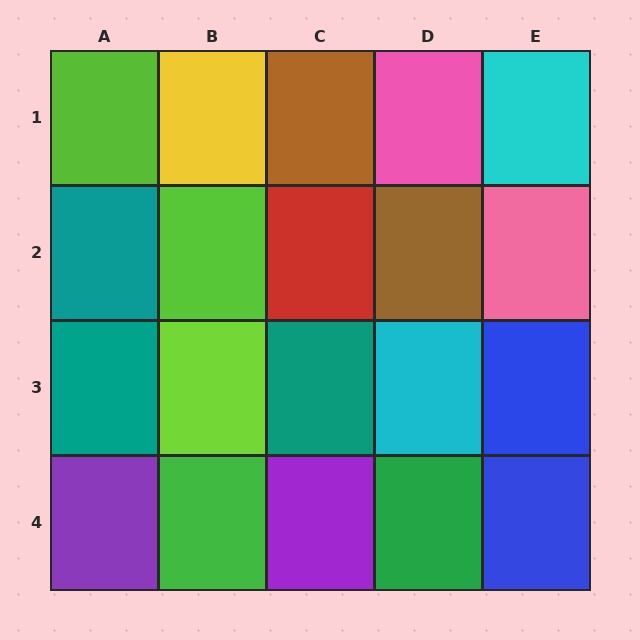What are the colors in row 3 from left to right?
Teal, lime, teal, cyan, blue.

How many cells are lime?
3 cells are lime.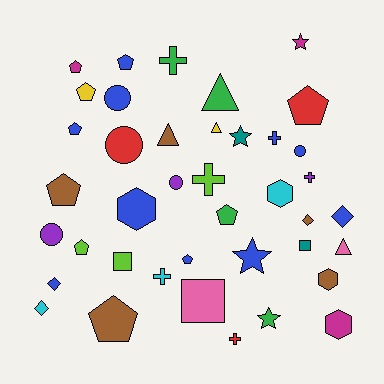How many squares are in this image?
There are 3 squares.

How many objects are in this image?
There are 40 objects.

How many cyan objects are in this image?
There are 3 cyan objects.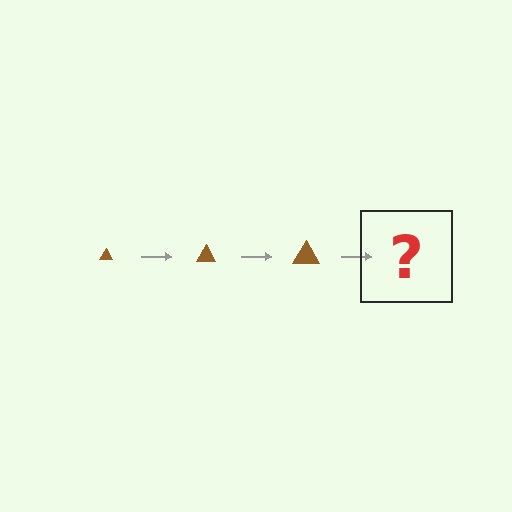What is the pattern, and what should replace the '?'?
The pattern is that the triangle gets progressively larger each step. The '?' should be a brown triangle, larger than the previous one.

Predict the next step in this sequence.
The next step is a brown triangle, larger than the previous one.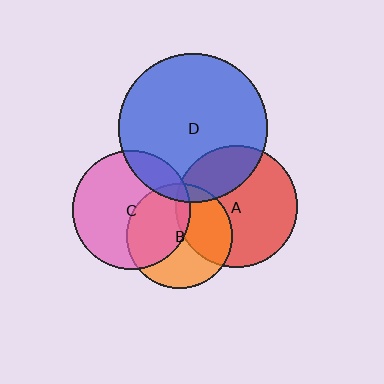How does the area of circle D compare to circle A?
Approximately 1.5 times.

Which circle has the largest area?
Circle D (blue).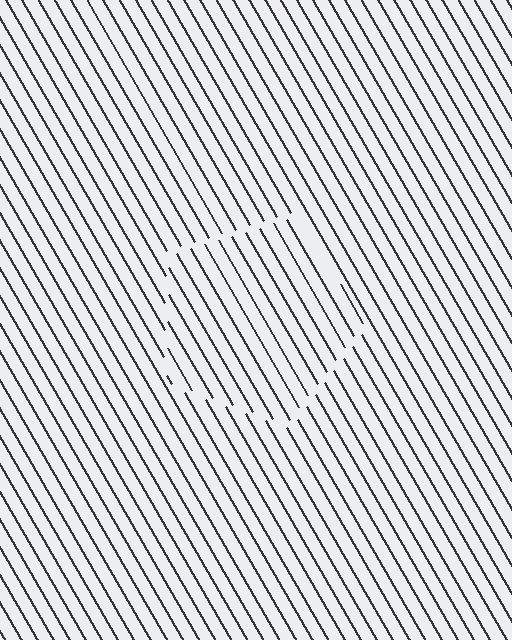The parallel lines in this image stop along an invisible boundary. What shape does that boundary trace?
An illusory pentagon. The interior of the shape contains the same grating, shifted by half a period — the contour is defined by the phase discontinuity where line-ends from the inner and outer gratings abut.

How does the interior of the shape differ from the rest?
The interior of the shape contains the same grating, shifted by half a period — the contour is defined by the phase discontinuity where line-ends from the inner and outer gratings abut.